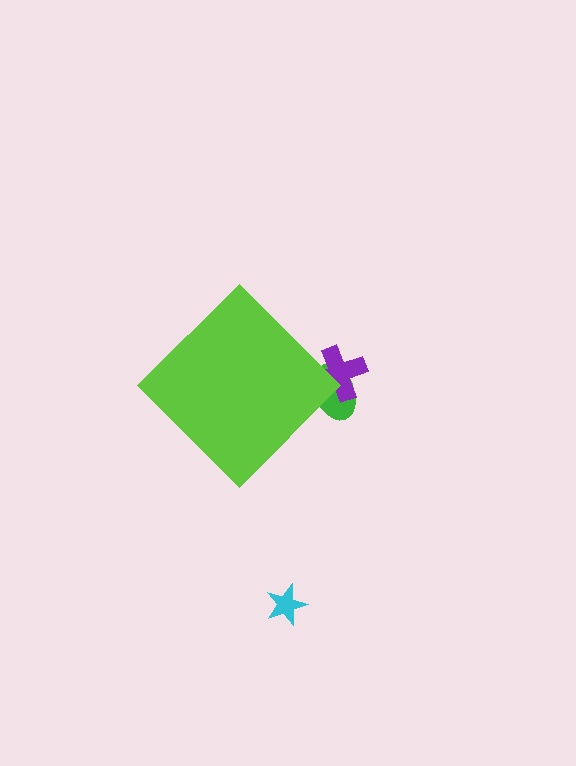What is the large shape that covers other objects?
A lime diamond.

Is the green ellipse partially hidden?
Yes, the green ellipse is partially hidden behind the lime diamond.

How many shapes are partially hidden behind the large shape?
2 shapes are partially hidden.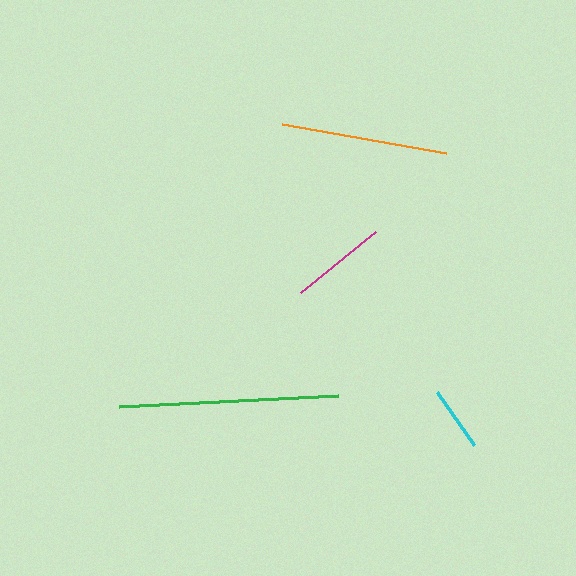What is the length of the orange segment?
The orange segment is approximately 166 pixels long.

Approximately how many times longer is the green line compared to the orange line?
The green line is approximately 1.3 times the length of the orange line.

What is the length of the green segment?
The green segment is approximately 219 pixels long.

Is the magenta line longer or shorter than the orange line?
The orange line is longer than the magenta line.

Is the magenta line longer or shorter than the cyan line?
The magenta line is longer than the cyan line.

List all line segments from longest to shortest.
From longest to shortest: green, orange, magenta, cyan.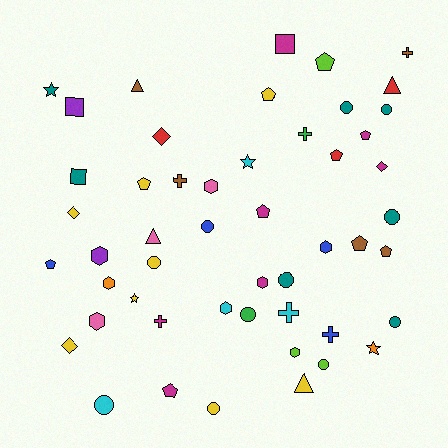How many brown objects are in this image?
There are 5 brown objects.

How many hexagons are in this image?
There are 8 hexagons.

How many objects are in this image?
There are 50 objects.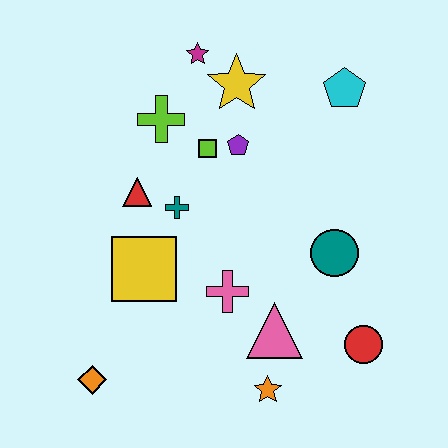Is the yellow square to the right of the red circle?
No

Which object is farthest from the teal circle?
The orange diamond is farthest from the teal circle.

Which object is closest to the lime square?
The purple pentagon is closest to the lime square.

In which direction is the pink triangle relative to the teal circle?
The pink triangle is below the teal circle.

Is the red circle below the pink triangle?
Yes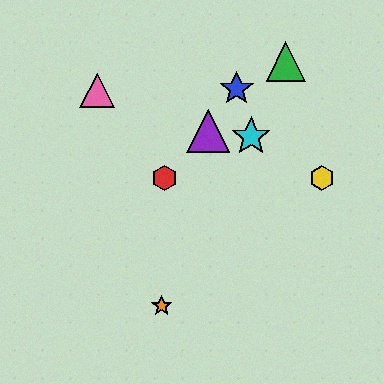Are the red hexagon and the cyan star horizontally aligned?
No, the red hexagon is at y≈178 and the cyan star is at y≈136.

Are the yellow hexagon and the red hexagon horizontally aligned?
Yes, both are at y≈178.